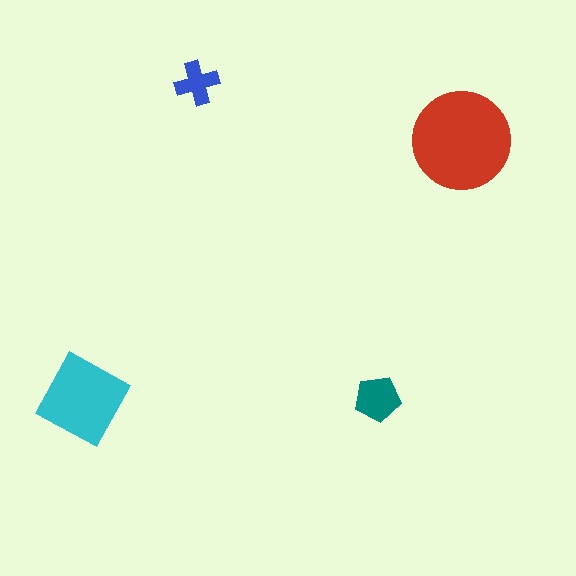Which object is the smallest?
The blue cross.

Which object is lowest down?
The cyan square is bottommost.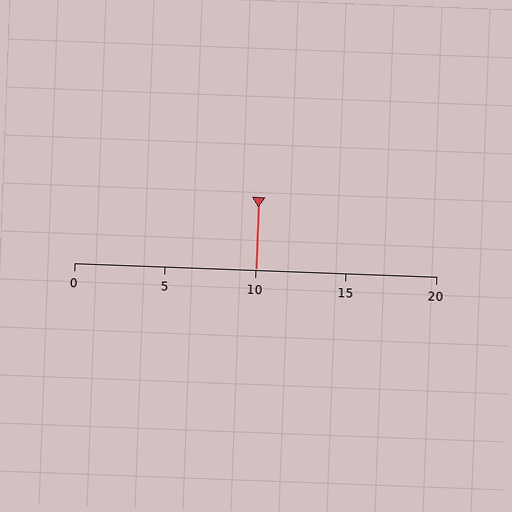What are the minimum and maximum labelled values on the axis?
The axis runs from 0 to 20.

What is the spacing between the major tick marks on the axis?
The major ticks are spaced 5 apart.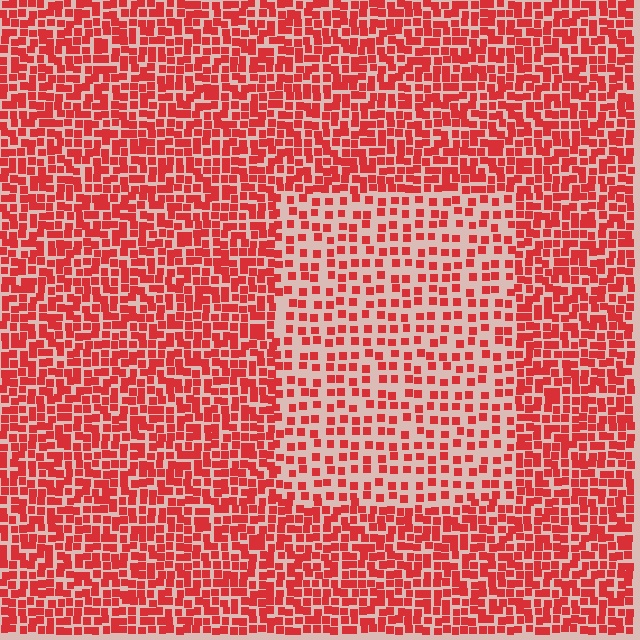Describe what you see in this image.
The image contains small red elements arranged at two different densities. A rectangle-shaped region is visible where the elements are less densely packed than the surrounding area.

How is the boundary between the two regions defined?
The boundary is defined by a change in element density (approximately 2.0x ratio). All elements are the same color, size, and shape.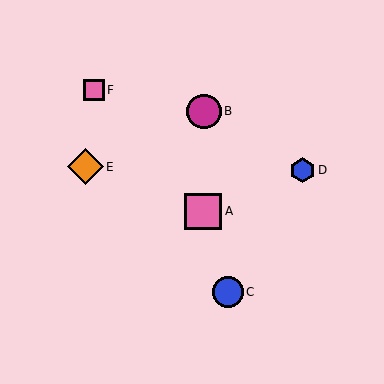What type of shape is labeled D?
Shape D is a blue hexagon.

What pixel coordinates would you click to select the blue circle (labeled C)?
Click at (228, 292) to select the blue circle C.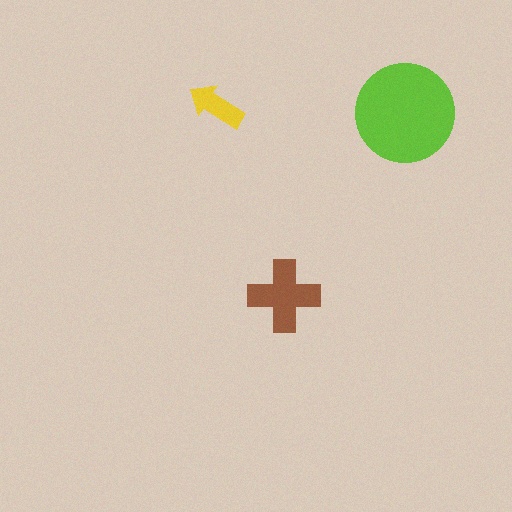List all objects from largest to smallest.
The lime circle, the brown cross, the yellow arrow.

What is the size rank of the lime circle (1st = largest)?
1st.